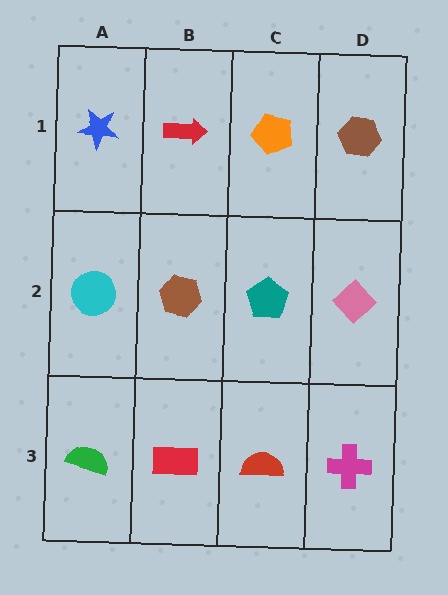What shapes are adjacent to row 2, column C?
An orange pentagon (row 1, column C), a red semicircle (row 3, column C), a brown hexagon (row 2, column B), a pink diamond (row 2, column D).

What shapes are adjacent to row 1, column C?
A teal pentagon (row 2, column C), a red arrow (row 1, column B), a brown hexagon (row 1, column D).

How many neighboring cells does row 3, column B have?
3.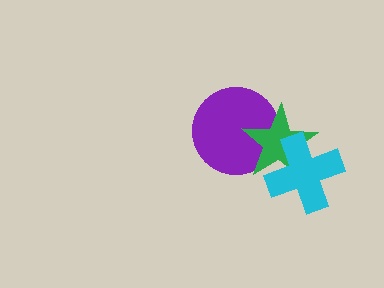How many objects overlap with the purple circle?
1 object overlaps with the purple circle.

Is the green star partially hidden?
Yes, it is partially covered by another shape.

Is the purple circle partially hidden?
Yes, it is partially covered by another shape.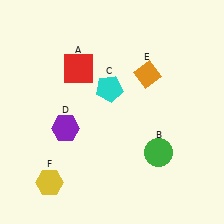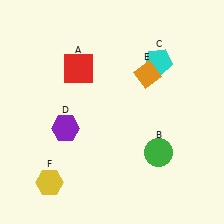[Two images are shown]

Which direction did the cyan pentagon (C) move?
The cyan pentagon (C) moved right.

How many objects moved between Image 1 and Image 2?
1 object moved between the two images.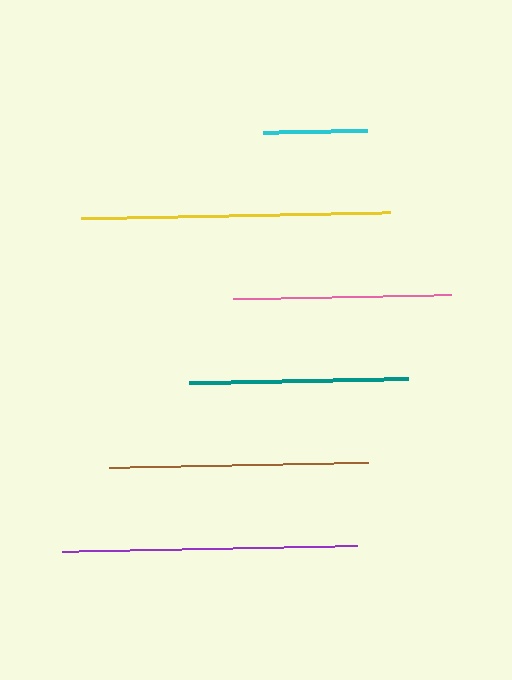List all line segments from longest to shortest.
From longest to shortest: yellow, purple, brown, teal, pink, cyan.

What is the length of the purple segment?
The purple segment is approximately 294 pixels long.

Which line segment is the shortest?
The cyan line is the shortest at approximately 104 pixels.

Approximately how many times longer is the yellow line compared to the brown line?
The yellow line is approximately 1.2 times the length of the brown line.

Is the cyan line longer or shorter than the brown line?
The brown line is longer than the cyan line.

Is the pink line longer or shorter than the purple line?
The purple line is longer than the pink line.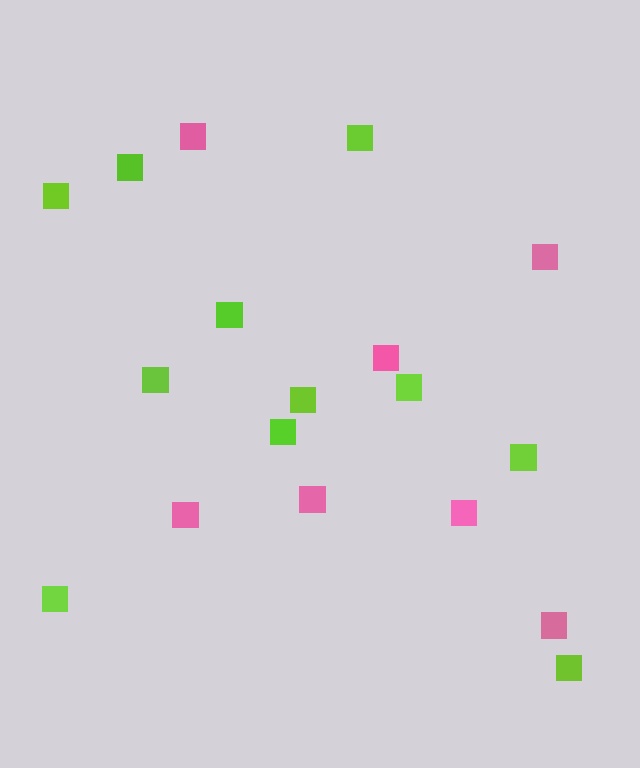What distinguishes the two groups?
There are 2 groups: one group of pink squares (7) and one group of lime squares (11).